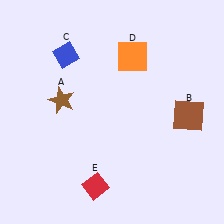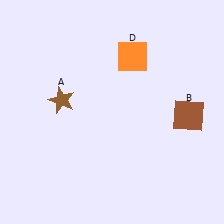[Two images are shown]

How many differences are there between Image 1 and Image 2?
There are 2 differences between the two images.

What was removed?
The blue diamond (C), the red diamond (E) were removed in Image 2.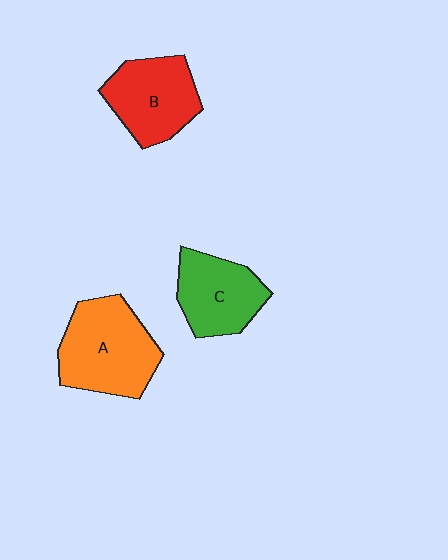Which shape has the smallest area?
Shape C (green).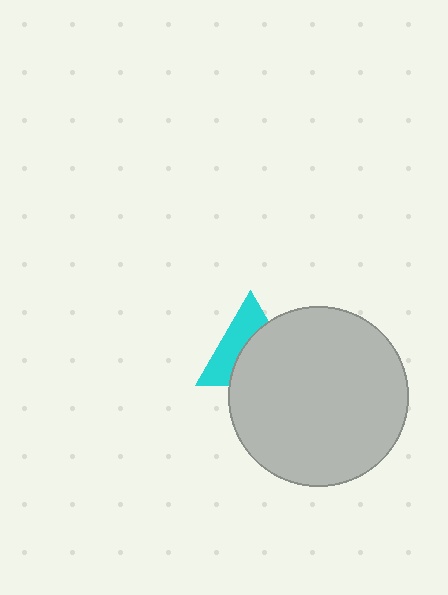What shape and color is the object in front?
The object in front is a light gray circle.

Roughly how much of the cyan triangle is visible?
About half of it is visible (roughly 45%).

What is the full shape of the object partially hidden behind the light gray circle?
The partially hidden object is a cyan triangle.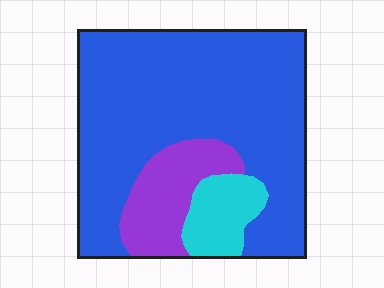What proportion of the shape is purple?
Purple takes up less than a sixth of the shape.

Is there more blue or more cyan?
Blue.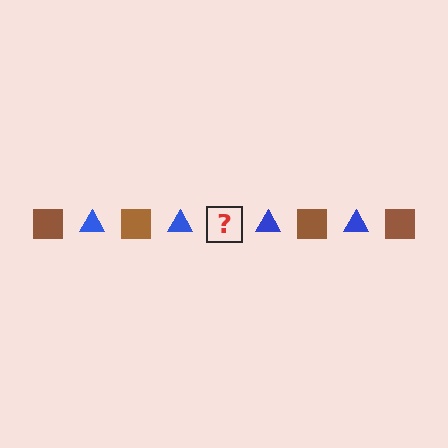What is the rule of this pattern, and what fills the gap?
The rule is that the pattern alternates between brown square and blue triangle. The gap should be filled with a brown square.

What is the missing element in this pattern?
The missing element is a brown square.